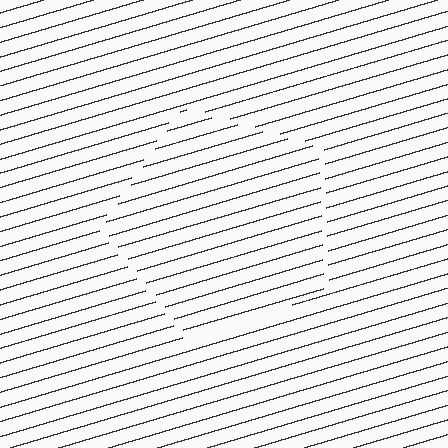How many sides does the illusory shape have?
5 sides — the line-ends trace a pentagon.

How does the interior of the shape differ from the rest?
The interior of the shape contains the same grating, shifted by half a period — the contour is defined by the phase discontinuity where line-ends from the inner and outer gratings abut.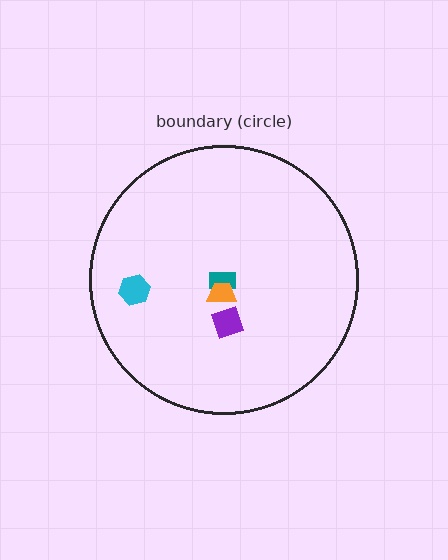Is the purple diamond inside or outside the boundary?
Inside.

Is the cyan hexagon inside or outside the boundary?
Inside.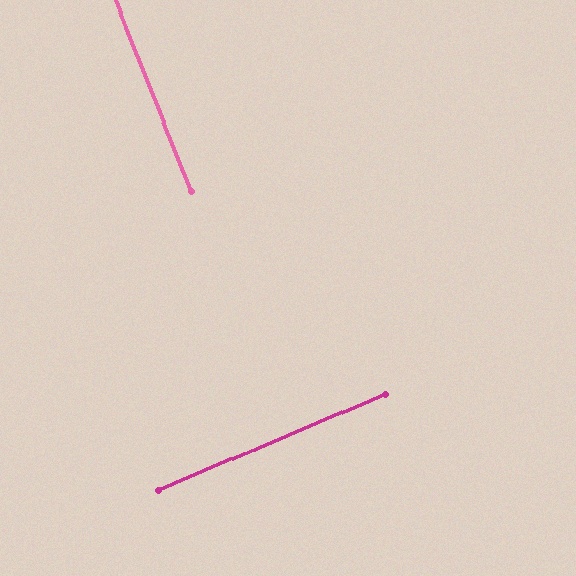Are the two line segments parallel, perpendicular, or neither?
Perpendicular — they meet at approximately 88°.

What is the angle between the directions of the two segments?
Approximately 88 degrees.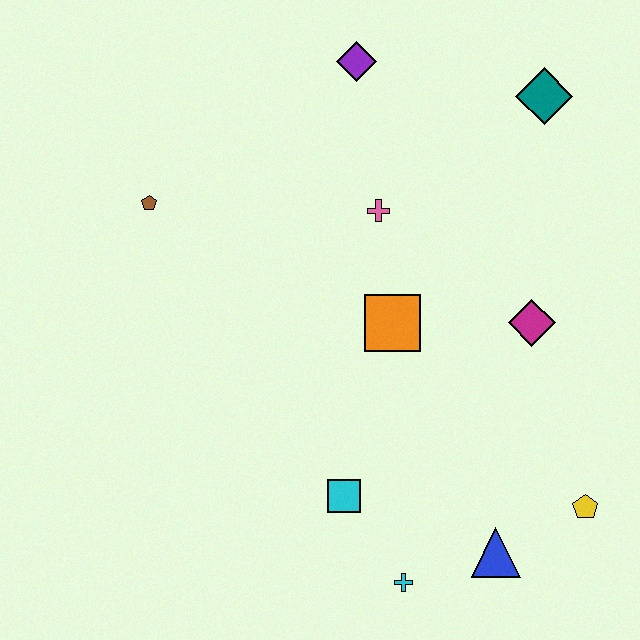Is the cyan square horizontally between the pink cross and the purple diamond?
No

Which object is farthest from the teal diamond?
The cyan cross is farthest from the teal diamond.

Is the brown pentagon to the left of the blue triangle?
Yes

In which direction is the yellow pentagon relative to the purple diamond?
The yellow pentagon is below the purple diamond.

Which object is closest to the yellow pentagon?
The blue triangle is closest to the yellow pentagon.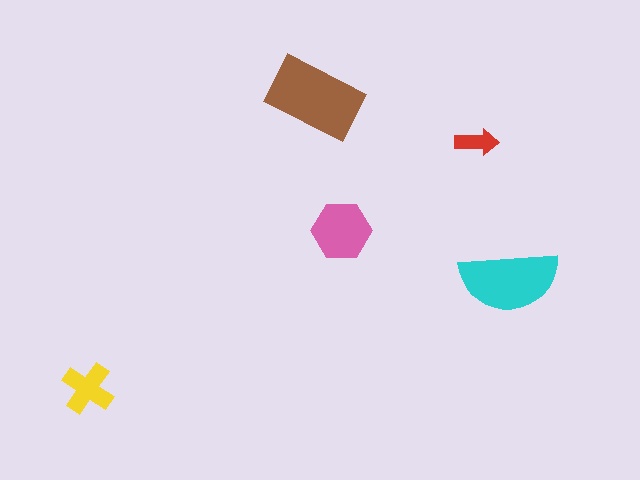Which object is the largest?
The brown rectangle.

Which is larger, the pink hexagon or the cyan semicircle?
The cyan semicircle.